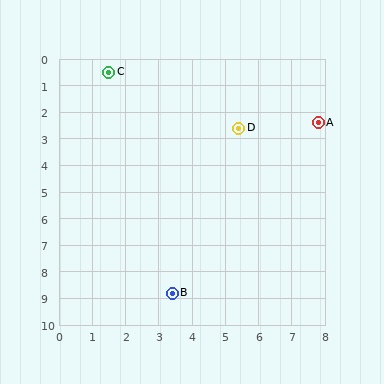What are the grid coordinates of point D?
Point D is at approximately (5.4, 2.6).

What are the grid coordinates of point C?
Point C is at approximately (1.5, 0.5).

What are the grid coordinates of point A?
Point A is at approximately (7.8, 2.4).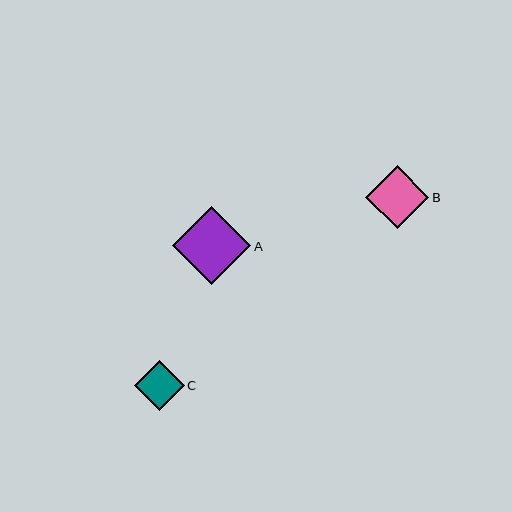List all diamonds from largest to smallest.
From largest to smallest: A, B, C.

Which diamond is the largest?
Diamond A is the largest with a size of approximately 78 pixels.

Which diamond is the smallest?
Diamond C is the smallest with a size of approximately 50 pixels.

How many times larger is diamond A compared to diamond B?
Diamond A is approximately 1.2 times the size of diamond B.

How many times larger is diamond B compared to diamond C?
Diamond B is approximately 1.3 times the size of diamond C.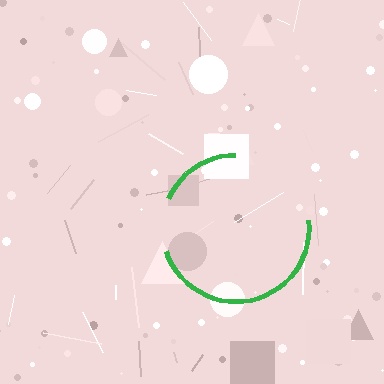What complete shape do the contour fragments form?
The contour fragments form a circle.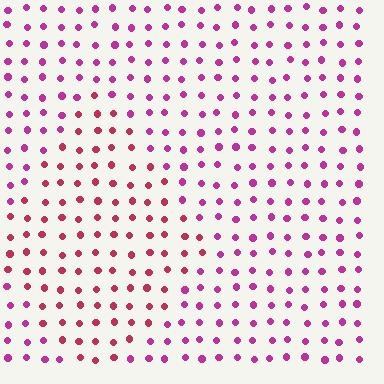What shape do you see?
I see a diamond.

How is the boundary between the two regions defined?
The boundary is defined purely by a slight shift in hue (about 28 degrees). Spacing, size, and orientation are identical on both sides.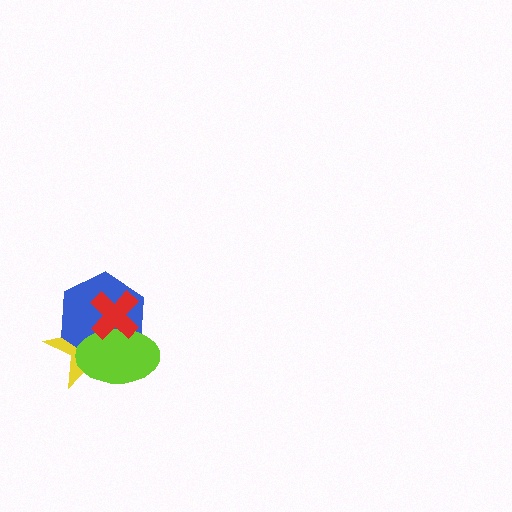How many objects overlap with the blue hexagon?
3 objects overlap with the blue hexagon.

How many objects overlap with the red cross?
3 objects overlap with the red cross.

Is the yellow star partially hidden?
Yes, it is partially covered by another shape.